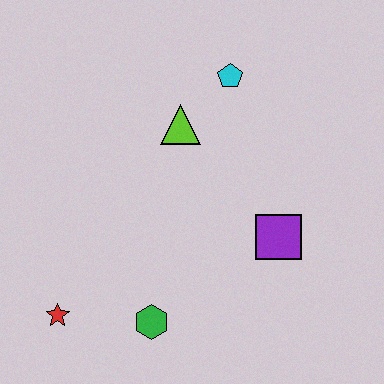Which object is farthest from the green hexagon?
The cyan pentagon is farthest from the green hexagon.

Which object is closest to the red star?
The green hexagon is closest to the red star.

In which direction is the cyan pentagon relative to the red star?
The cyan pentagon is above the red star.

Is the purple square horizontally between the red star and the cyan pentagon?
No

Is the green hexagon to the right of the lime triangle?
No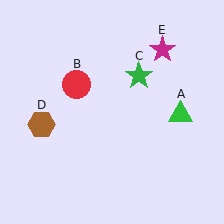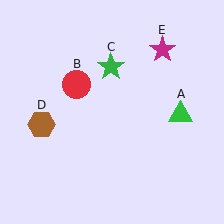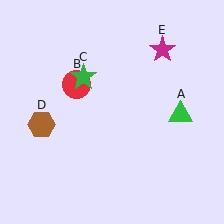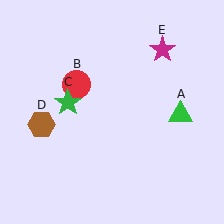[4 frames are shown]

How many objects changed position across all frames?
1 object changed position: green star (object C).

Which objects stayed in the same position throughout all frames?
Green triangle (object A) and red circle (object B) and brown hexagon (object D) and magenta star (object E) remained stationary.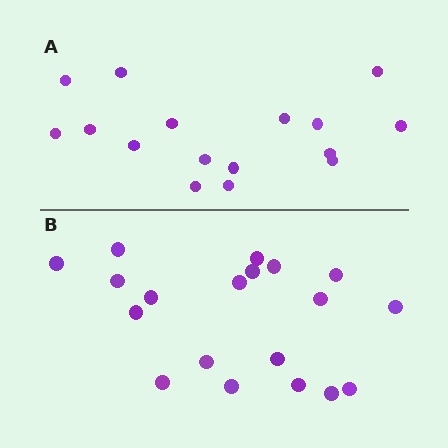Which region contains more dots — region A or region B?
Region B (the bottom region) has more dots.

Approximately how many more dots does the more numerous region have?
Region B has just a few more — roughly 2 or 3 more dots than region A.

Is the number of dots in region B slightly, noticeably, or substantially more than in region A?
Region B has only slightly more — the two regions are fairly close. The ratio is roughly 1.2 to 1.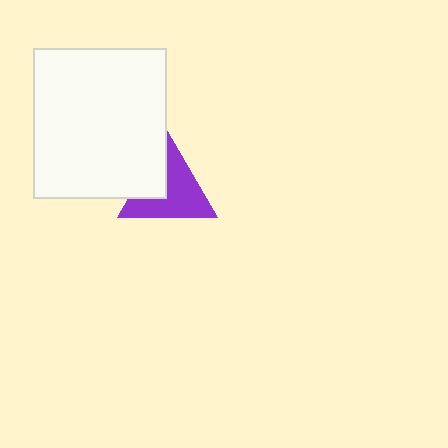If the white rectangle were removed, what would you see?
You would see the complete purple triangle.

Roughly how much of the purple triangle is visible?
Most of it is visible (roughly 69%).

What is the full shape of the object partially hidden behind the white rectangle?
The partially hidden object is a purple triangle.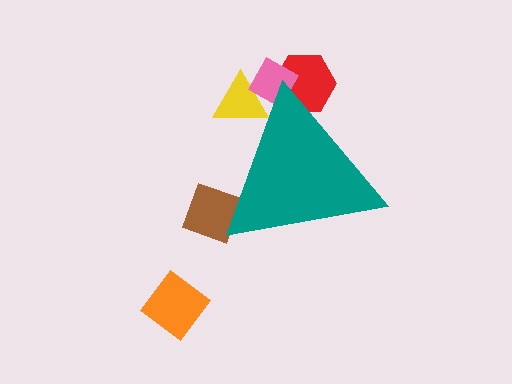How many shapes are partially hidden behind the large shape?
4 shapes are partially hidden.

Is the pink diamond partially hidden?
Yes, the pink diamond is partially hidden behind the teal triangle.